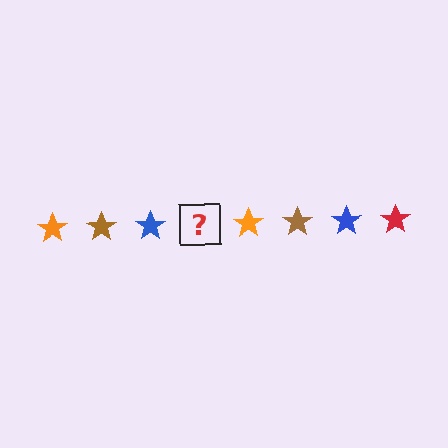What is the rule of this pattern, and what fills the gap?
The rule is that the pattern cycles through orange, brown, blue, red stars. The gap should be filled with a red star.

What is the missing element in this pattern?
The missing element is a red star.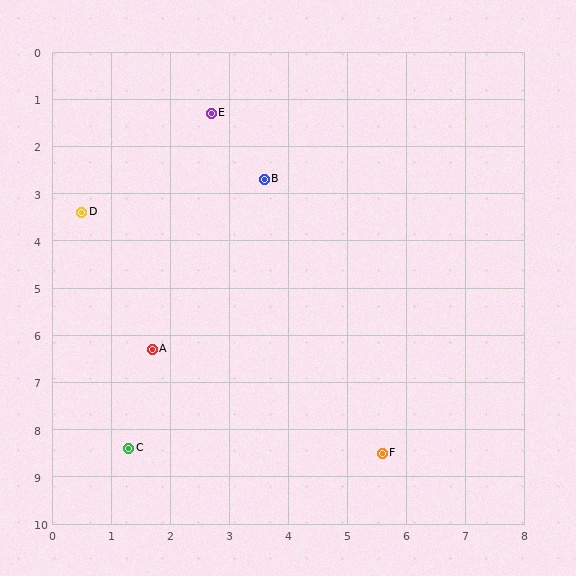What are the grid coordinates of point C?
Point C is at approximately (1.3, 8.4).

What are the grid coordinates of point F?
Point F is at approximately (5.6, 8.5).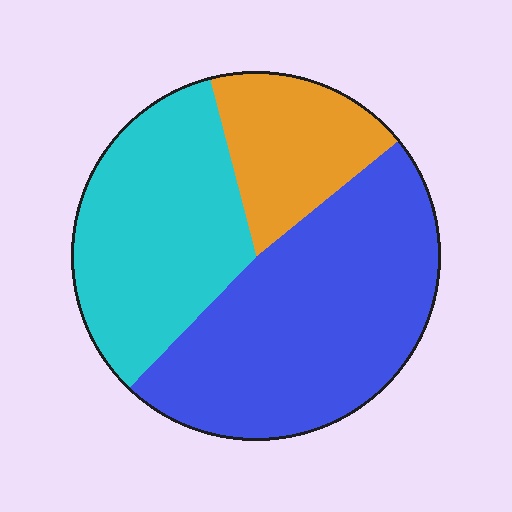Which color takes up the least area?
Orange, at roughly 20%.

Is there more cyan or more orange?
Cyan.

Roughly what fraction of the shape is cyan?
Cyan takes up about one third (1/3) of the shape.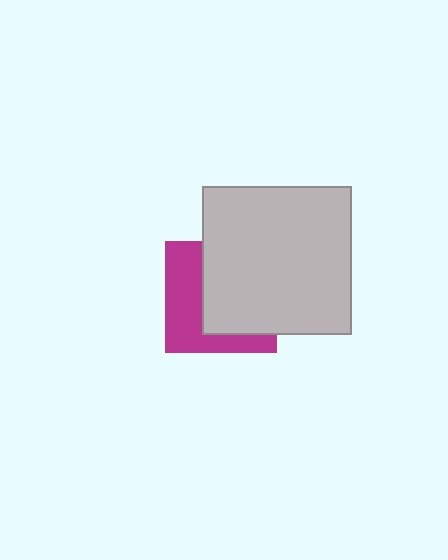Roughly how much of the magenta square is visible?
A small part of it is visible (roughly 43%).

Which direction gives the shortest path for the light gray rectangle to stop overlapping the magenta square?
Moving right gives the shortest separation.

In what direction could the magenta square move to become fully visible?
The magenta square could move left. That would shift it out from behind the light gray rectangle entirely.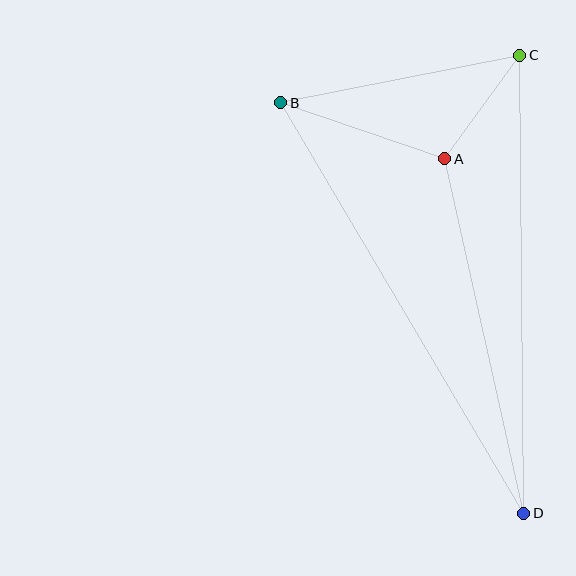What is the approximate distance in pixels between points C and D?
The distance between C and D is approximately 458 pixels.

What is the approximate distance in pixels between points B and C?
The distance between B and C is approximately 244 pixels.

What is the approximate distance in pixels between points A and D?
The distance between A and D is approximately 363 pixels.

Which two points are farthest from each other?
Points B and D are farthest from each other.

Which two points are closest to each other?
Points A and C are closest to each other.